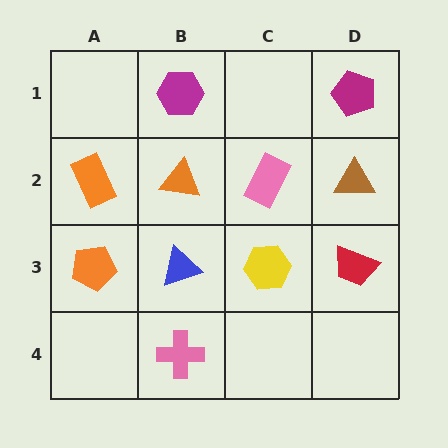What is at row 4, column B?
A pink cross.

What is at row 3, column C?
A yellow hexagon.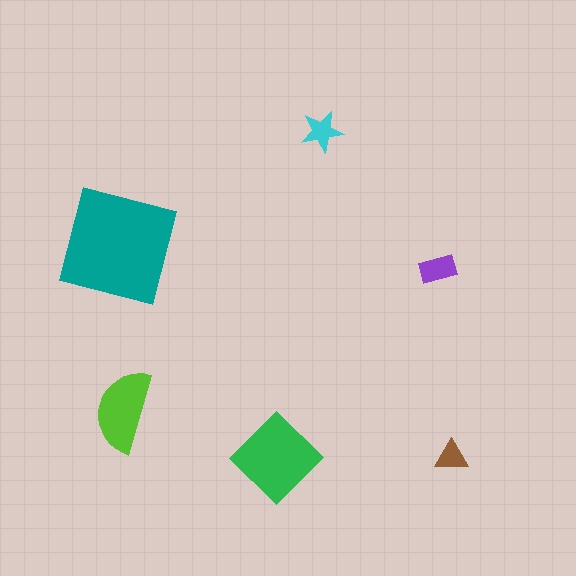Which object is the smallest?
The brown triangle.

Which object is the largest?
The teal square.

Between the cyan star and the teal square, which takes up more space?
The teal square.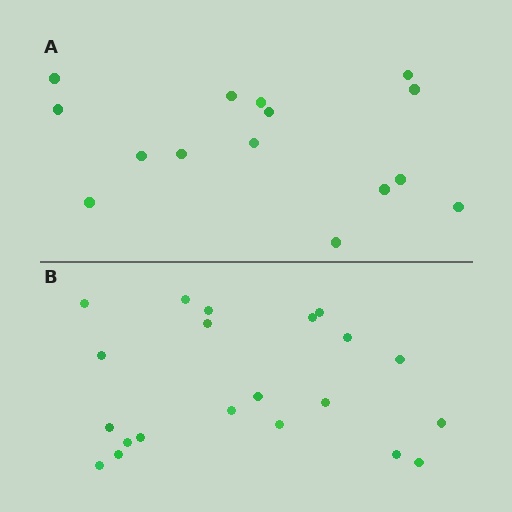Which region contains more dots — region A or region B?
Region B (the bottom region) has more dots.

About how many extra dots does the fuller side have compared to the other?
Region B has about 6 more dots than region A.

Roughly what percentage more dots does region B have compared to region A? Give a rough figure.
About 40% more.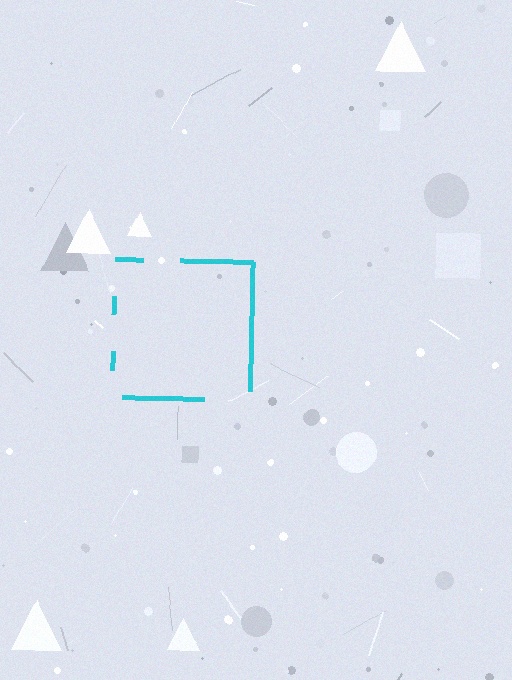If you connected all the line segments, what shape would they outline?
They would outline a square.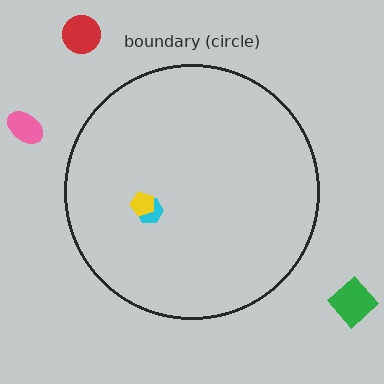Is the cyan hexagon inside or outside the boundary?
Inside.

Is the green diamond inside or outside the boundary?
Outside.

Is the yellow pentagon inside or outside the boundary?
Inside.